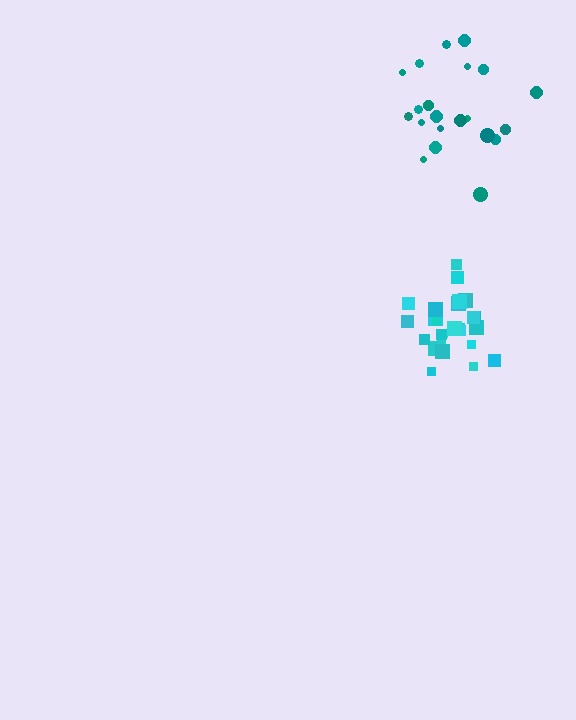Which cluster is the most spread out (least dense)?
Teal.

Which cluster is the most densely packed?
Cyan.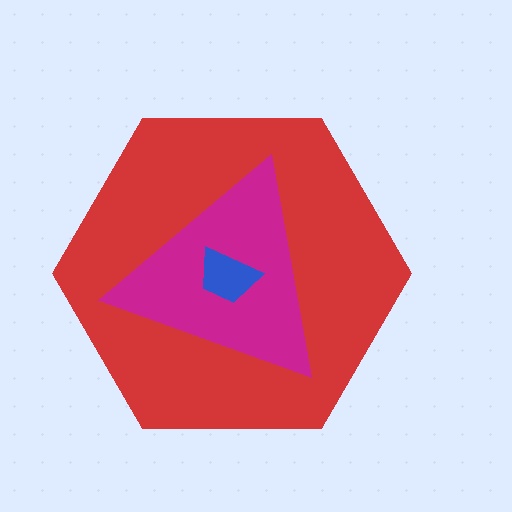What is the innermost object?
The blue trapezoid.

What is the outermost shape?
The red hexagon.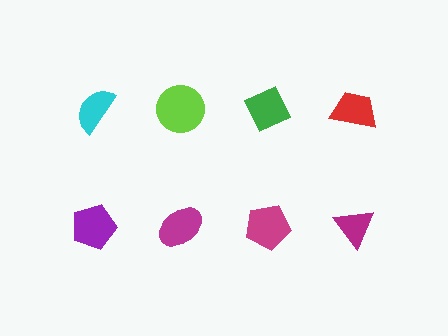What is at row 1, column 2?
A lime circle.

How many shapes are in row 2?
4 shapes.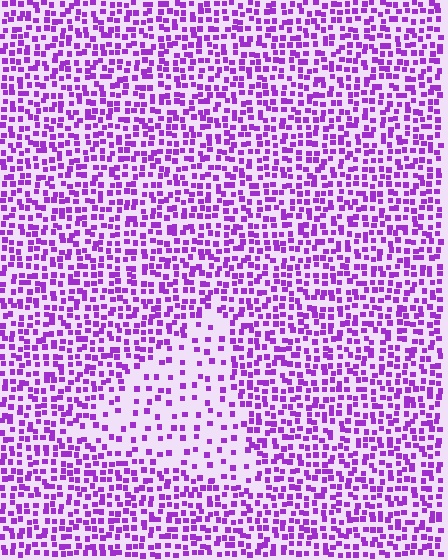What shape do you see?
I see a triangle.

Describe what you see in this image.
The image contains small purple elements arranged at two different densities. A triangle-shaped region is visible where the elements are less densely packed than the surrounding area.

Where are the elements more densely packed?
The elements are more densely packed outside the triangle boundary.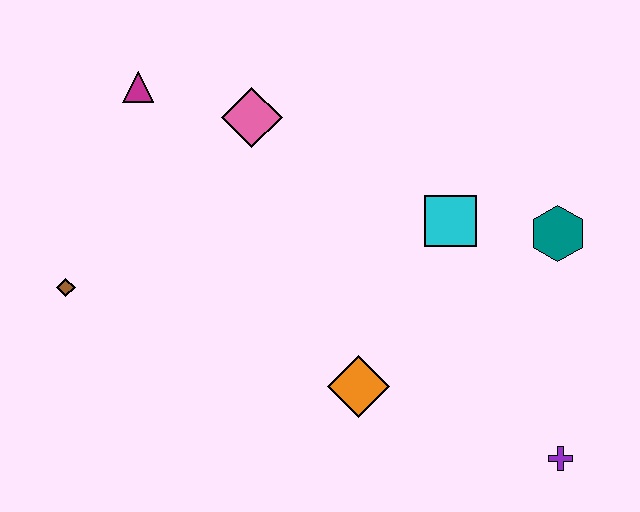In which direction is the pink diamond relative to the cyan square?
The pink diamond is to the left of the cyan square.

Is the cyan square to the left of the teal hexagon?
Yes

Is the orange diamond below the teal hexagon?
Yes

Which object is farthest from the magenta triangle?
The purple cross is farthest from the magenta triangle.